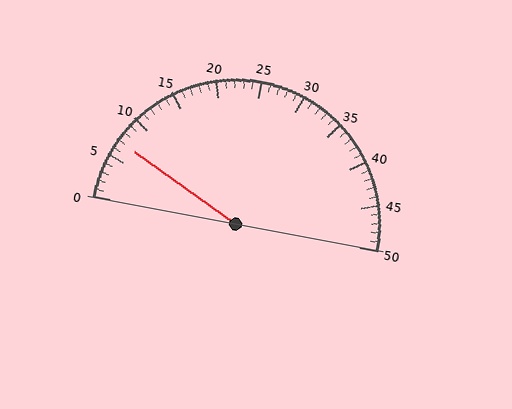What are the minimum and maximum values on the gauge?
The gauge ranges from 0 to 50.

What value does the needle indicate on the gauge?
The needle indicates approximately 7.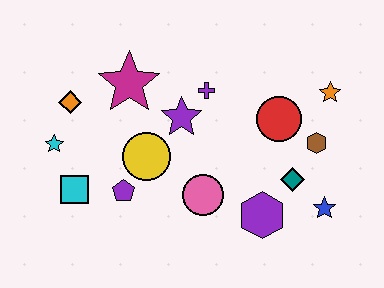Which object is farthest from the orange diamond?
The blue star is farthest from the orange diamond.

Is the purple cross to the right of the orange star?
No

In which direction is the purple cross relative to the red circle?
The purple cross is to the left of the red circle.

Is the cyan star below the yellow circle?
No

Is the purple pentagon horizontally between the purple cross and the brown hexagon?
No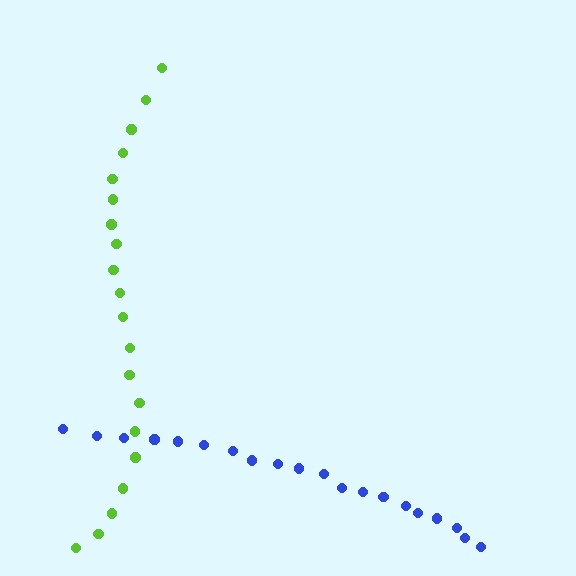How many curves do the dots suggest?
There are 2 distinct paths.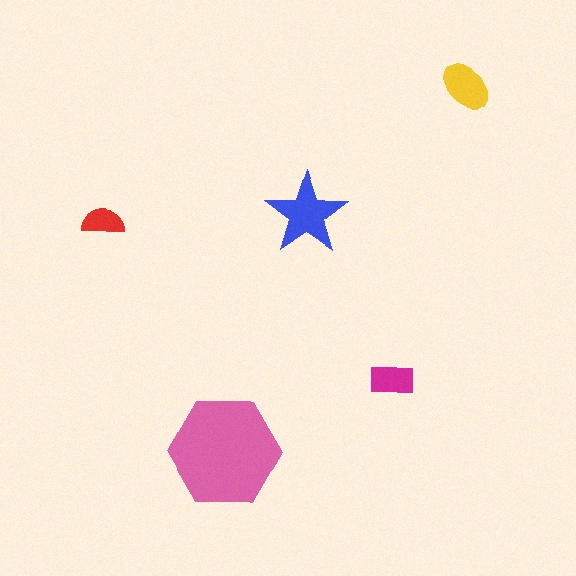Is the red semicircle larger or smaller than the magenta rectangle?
Smaller.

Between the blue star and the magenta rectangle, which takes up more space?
The blue star.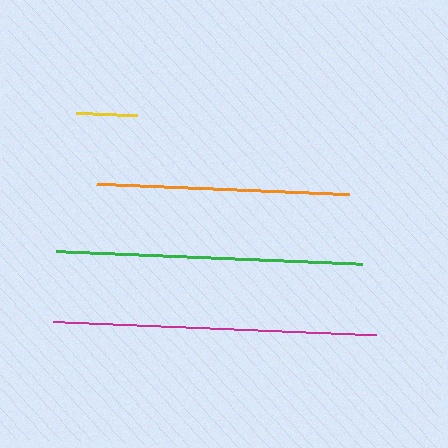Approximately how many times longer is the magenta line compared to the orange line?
The magenta line is approximately 1.3 times the length of the orange line.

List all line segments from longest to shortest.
From longest to shortest: magenta, green, orange, yellow.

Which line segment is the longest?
The magenta line is the longest at approximately 323 pixels.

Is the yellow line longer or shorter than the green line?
The green line is longer than the yellow line.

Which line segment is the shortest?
The yellow line is the shortest at approximately 61 pixels.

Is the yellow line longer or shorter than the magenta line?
The magenta line is longer than the yellow line.